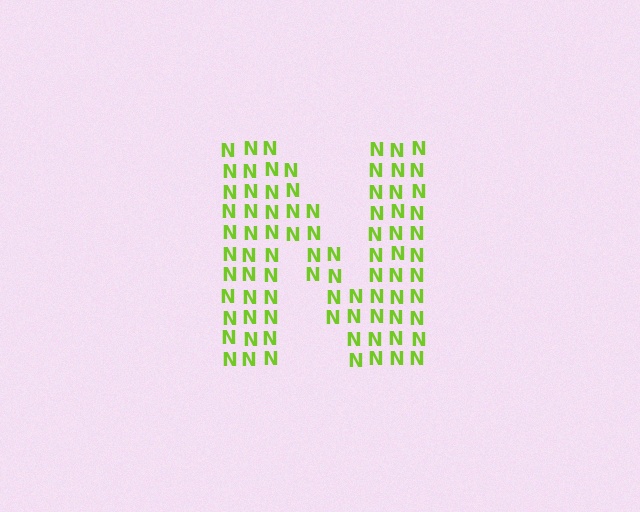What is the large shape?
The large shape is the letter N.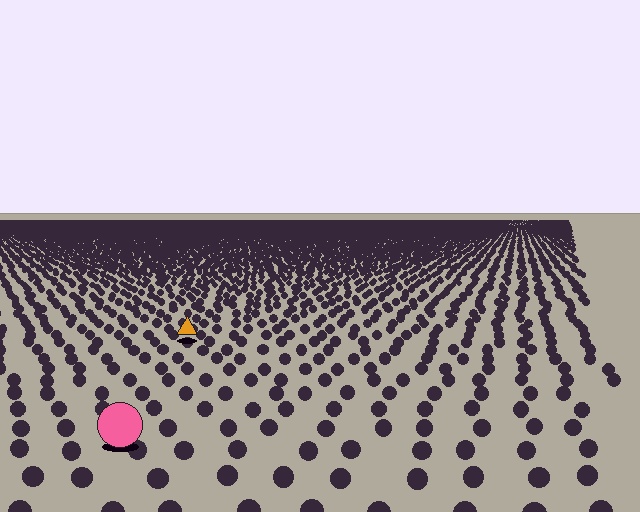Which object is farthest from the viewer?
The orange triangle is farthest from the viewer. It appears smaller and the ground texture around it is denser.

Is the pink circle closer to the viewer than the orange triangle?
Yes. The pink circle is closer — you can tell from the texture gradient: the ground texture is coarser near it.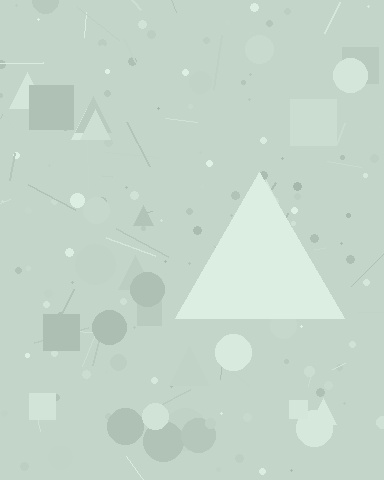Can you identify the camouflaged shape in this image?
The camouflaged shape is a triangle.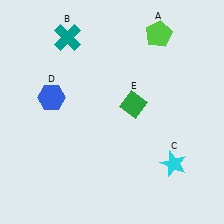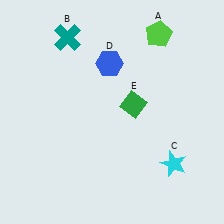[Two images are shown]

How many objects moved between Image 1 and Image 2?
1 object moved between the two images.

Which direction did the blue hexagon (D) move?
The blue hexagon (D) moved right.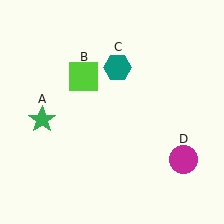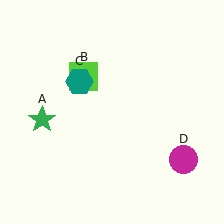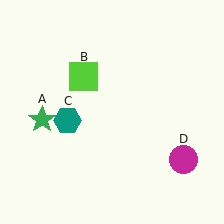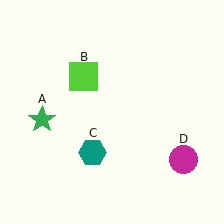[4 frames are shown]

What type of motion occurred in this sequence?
The teal hexagon (object C) rotated counterclockwise around the center of the scene.